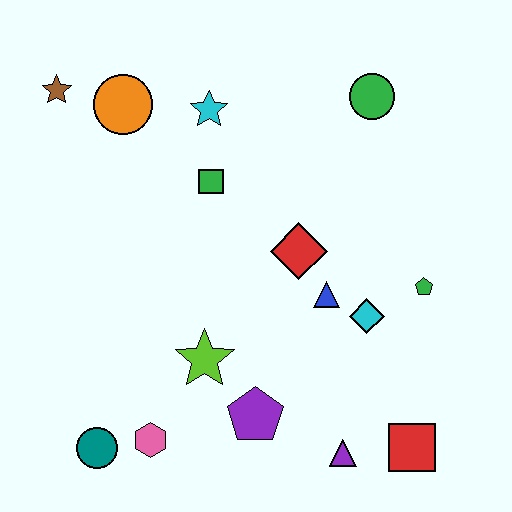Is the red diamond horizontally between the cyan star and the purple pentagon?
No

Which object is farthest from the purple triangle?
The brown star is farthest from the purple triangle.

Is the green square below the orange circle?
Yes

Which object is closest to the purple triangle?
The red square is closest to the purple triangle.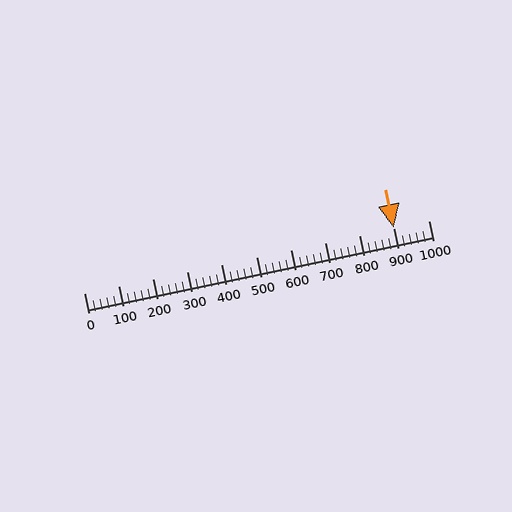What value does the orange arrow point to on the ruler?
The orange arrow points to approximately 900.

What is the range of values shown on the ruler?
The ruler shows values from 0 to 1000.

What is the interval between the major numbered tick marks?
The major tick marks are spaced 100 units apart.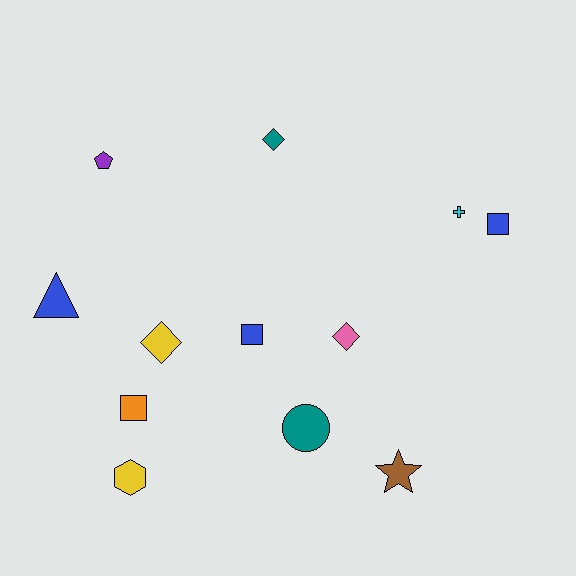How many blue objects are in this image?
There are 3 blue objects.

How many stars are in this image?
There is 1 star.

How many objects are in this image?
There are 12 objects.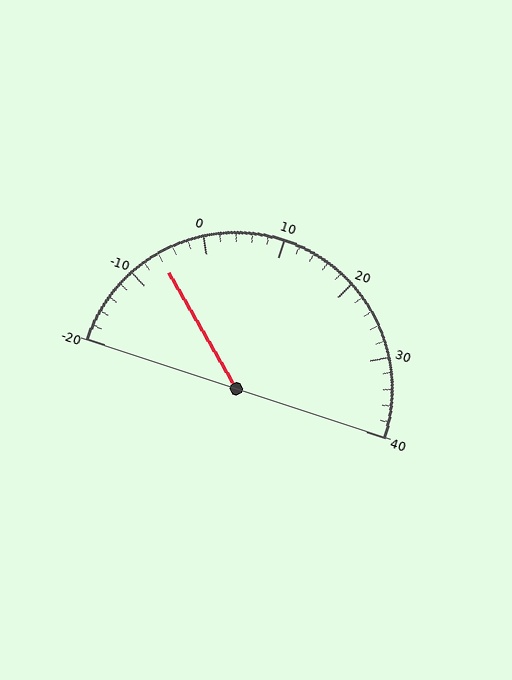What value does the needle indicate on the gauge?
The needle indicates approximately -6.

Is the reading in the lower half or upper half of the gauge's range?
The reading is in the lower half of the range (-20 to 40).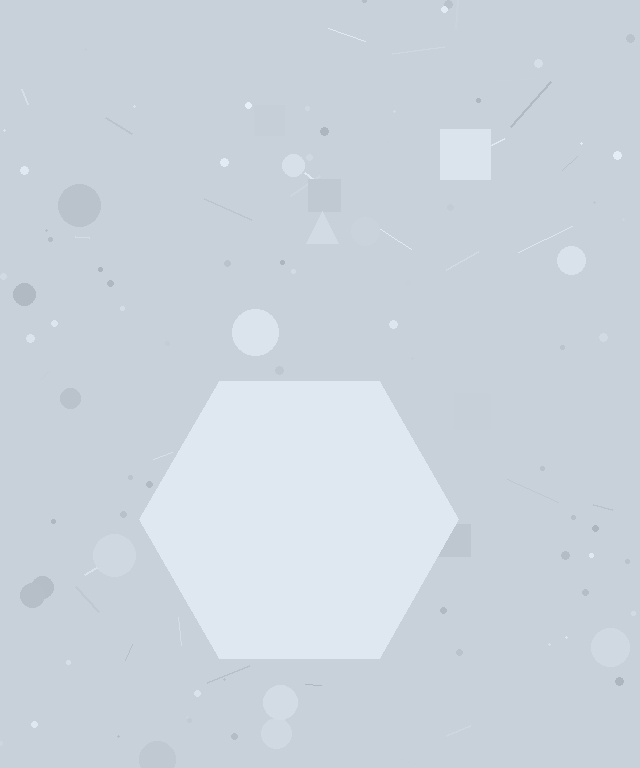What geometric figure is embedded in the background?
A hexagon is embedded in the background.